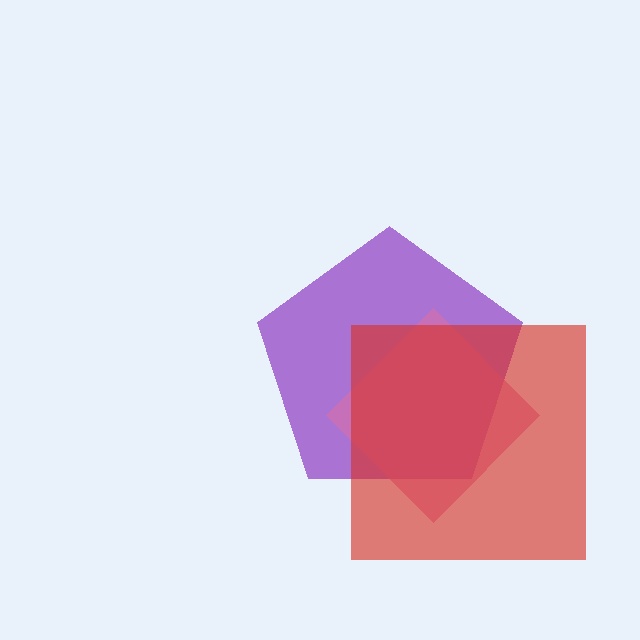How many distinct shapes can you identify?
There are 3 distinct shapes: a purple pentagon, a pink diamond, a red square.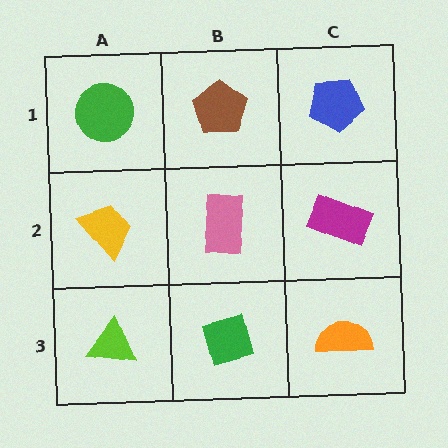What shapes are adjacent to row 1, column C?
A magenta rectangle (row 2, column C), a brown pentagon (row 1, column B).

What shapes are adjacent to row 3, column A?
A yellow trapezoid (row 2, column A), a green square (row 3, column B).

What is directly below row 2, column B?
A green square.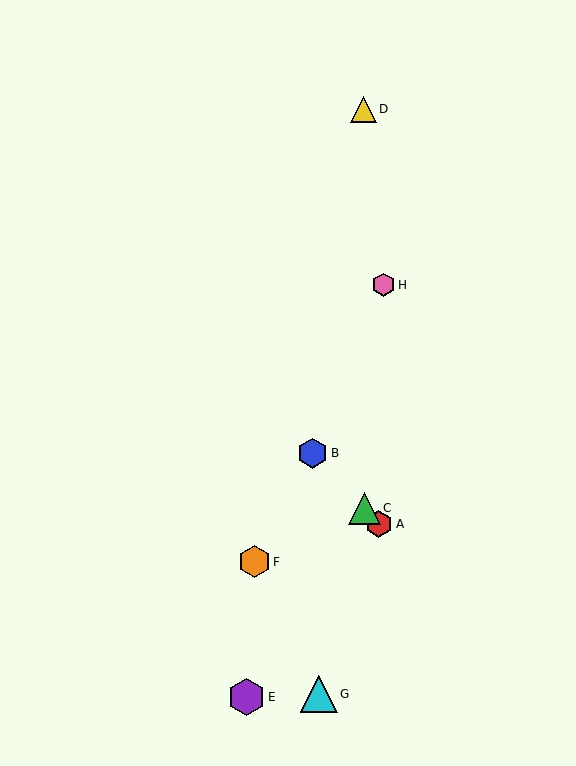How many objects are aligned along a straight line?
3 objects (A, B, C) are aligned along a straight line.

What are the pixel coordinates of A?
Object A is at (379, 524).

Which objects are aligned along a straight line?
Objects A, B, C are aligned along a straight line.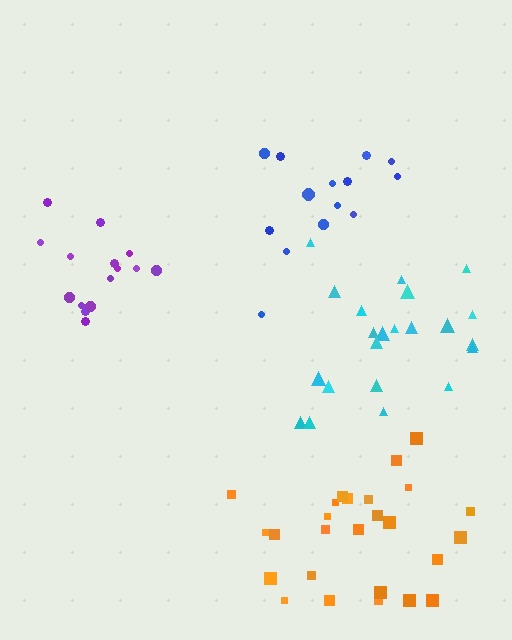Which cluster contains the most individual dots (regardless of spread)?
Orange (26).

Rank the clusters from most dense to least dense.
purple, blue, orange, cyan.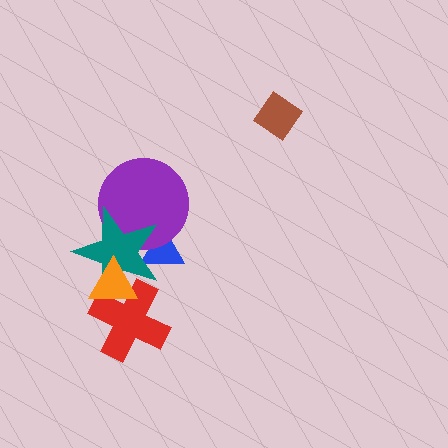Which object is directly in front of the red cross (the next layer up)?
The teal star is directly in front of the red cross.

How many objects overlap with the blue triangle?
2 objects overlap with the blue triangle.